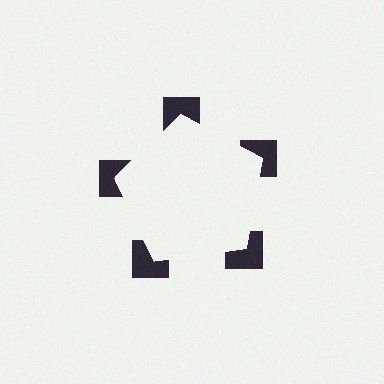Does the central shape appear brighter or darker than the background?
It typically appears slightly brighter than the background, even though no actual brightness change is drawn.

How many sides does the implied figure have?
5 sides.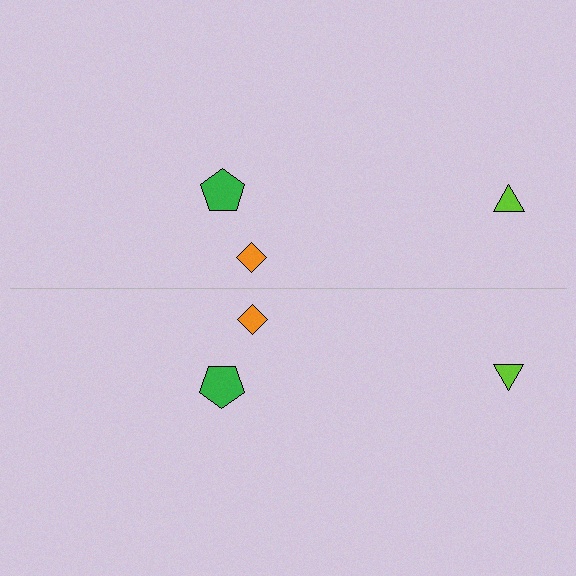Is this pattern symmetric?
Yes, this pattern has bilateral (reflection) symmetry.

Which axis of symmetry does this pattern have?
The pattern has a horizontal axis of symmetry running through the center of the image.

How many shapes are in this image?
There are 6 shapes in this image.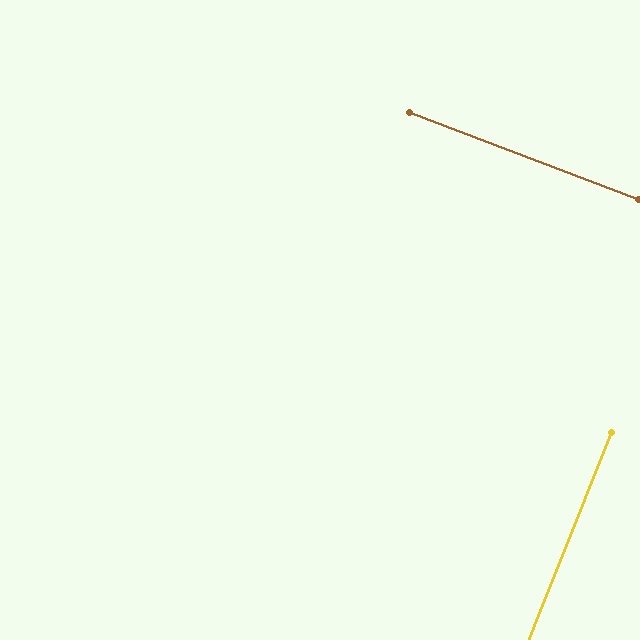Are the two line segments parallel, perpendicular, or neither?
Perpendicular — they meet at approximately 89°.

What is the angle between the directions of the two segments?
Approximately 89 degrees.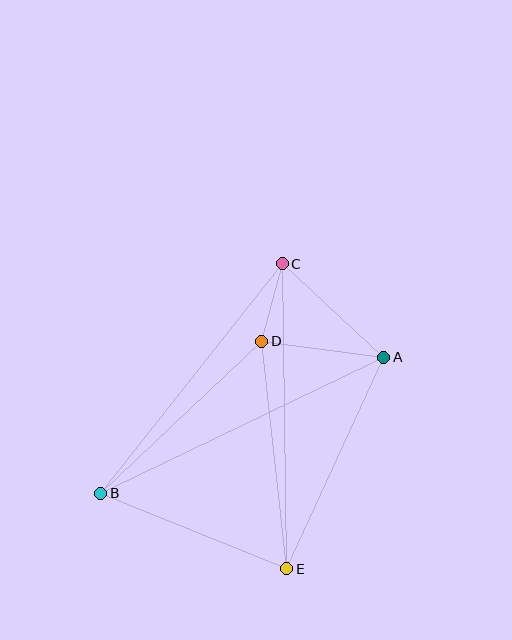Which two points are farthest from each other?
Points A and B are farthest from each other.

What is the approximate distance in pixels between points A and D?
The distance between A and D is approximately 123 pixels.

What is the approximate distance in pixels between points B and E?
The distance between B and E is approximately 201 pixels.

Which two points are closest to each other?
Points C and D are closest to each other.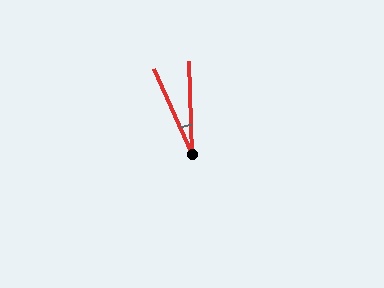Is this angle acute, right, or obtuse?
It is acute.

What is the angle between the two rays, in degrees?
Approximately 22 degrees.